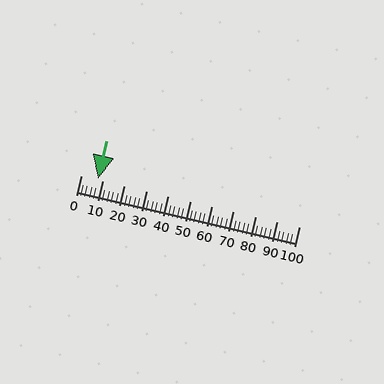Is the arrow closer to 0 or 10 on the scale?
The arrow is closer to 10.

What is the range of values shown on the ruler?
The ruler shows values from 0 to 100.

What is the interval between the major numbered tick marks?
The major tick marks are spaced 10 units apart.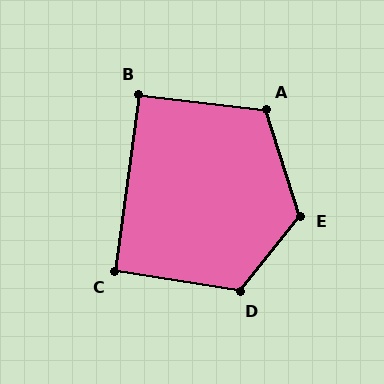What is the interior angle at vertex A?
Approximately 114 degrees (obtuse).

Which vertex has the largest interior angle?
E, at approximately 124 degrees.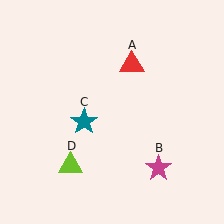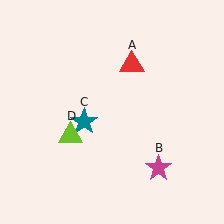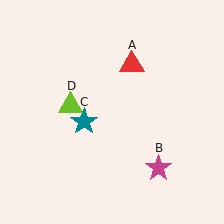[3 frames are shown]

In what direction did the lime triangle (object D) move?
The lime triangle (object D) moved up.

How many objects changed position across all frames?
1 object changed position: lime triangle (object D).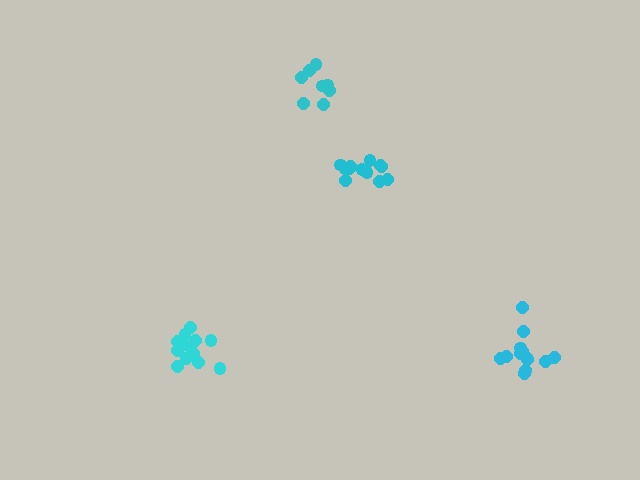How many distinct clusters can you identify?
There are 4 distinct clusters.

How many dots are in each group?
Group 1: 8 dots, Group 2: 12 dots, Group 3: 13 dots, Group 4: 13 dots (46 total).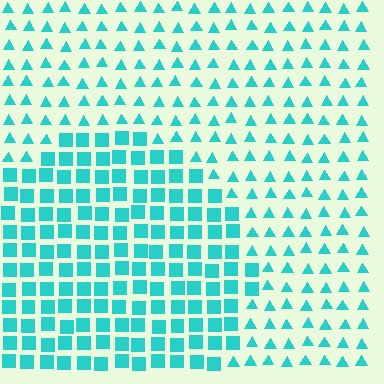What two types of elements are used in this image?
The image uses squares inside the circle region and triangles outside it.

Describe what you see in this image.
The image is filled with small cyan elements arranged in a uniform grid. A circle-shaped region contains squares, while the surrounding area contains triangles. The boundary is defined purely by the change in element shape.